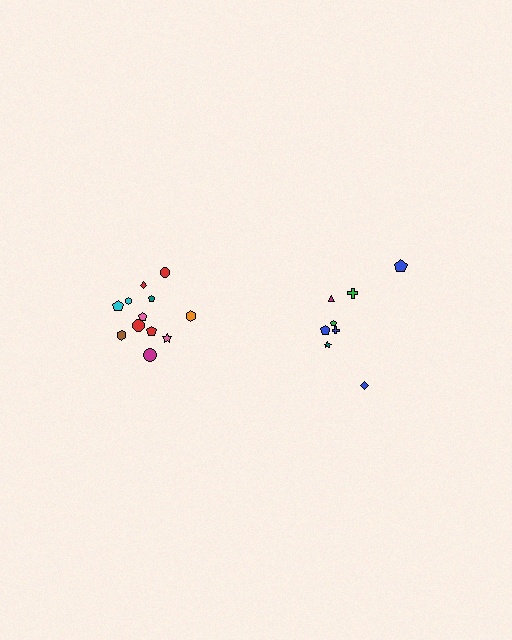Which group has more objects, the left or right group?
The left group.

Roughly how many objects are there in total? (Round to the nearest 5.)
Roughly 20 objects in total.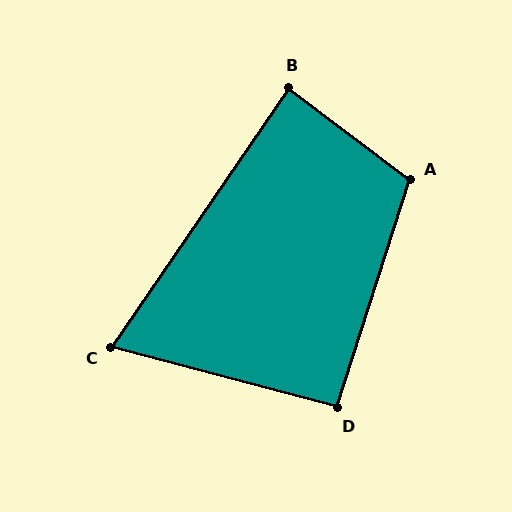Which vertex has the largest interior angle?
A, at approximately 109 degrees.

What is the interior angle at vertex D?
Approximately 93 degrees (approximately right).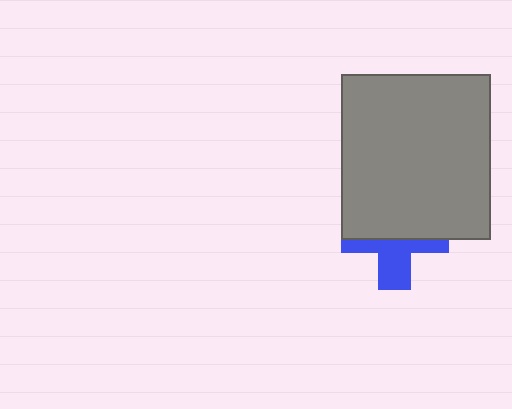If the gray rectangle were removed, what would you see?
You would see the complete blue cross.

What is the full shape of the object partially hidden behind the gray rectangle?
The partially hidden object is a blue cross.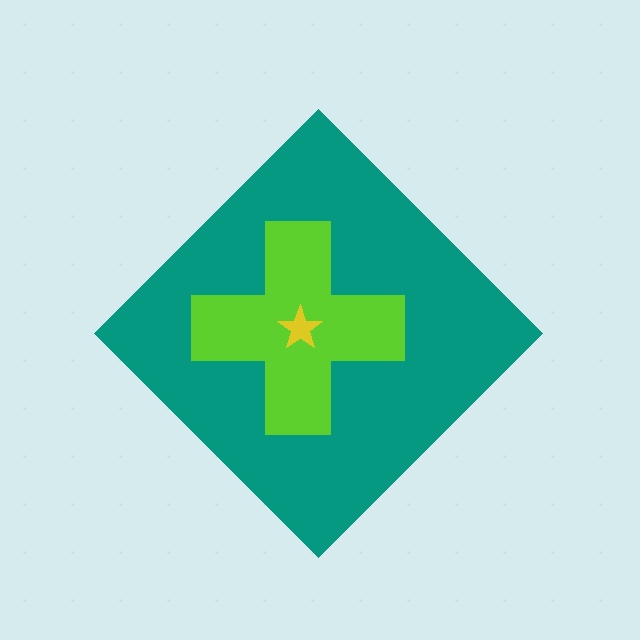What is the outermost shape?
The teal diamond.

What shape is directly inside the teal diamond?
The lime cross.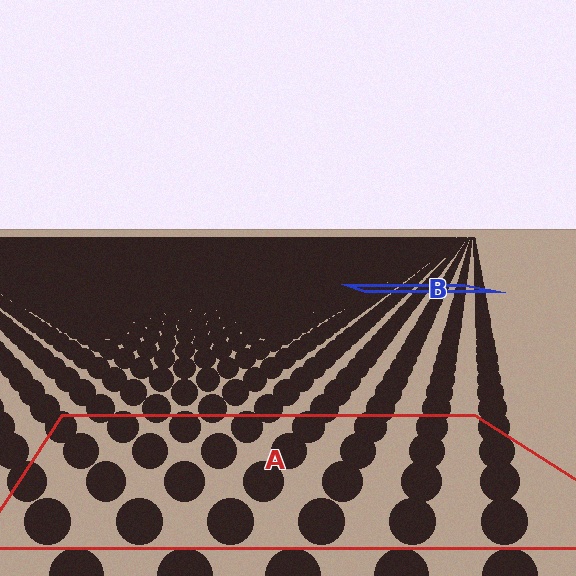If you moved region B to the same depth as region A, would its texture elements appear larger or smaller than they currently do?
They would appear larger. At a closer depth, the same texture elements are projected at a bigger on-screen size.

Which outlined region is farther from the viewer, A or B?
Region B is farther from the viewer — the texture elements inside it appear smaller and more densely packed.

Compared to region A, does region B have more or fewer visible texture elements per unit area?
Region B has more texture elements per unit area — they are packed more densely because it is farther away.